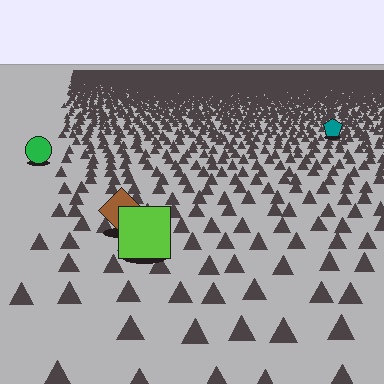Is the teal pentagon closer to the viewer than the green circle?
No. The green circle is closer — you can tell from the texture gradient: the ground texture is coarser near it.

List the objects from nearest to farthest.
From nearest to farthest: the lime square, the brown diamond, the green circle, the teal pentagon.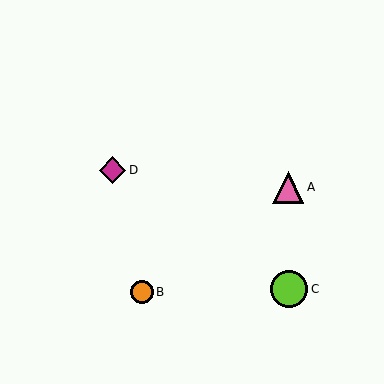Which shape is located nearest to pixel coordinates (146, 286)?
The orange circle (labeled B) at (142, 292) is nearest to that location.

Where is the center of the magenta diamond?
The center of the magenta diamond is at (113, 170).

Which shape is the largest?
The lime circle (labeled C) is the largest.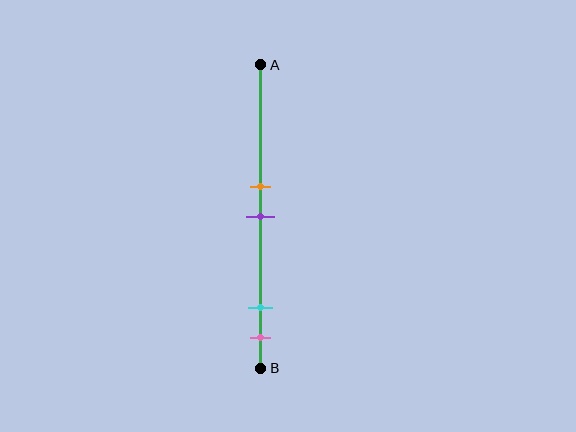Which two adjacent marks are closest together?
The orange and purple marks are the closest adjacent pair.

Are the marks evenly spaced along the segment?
No, the marks are not evenly spaced.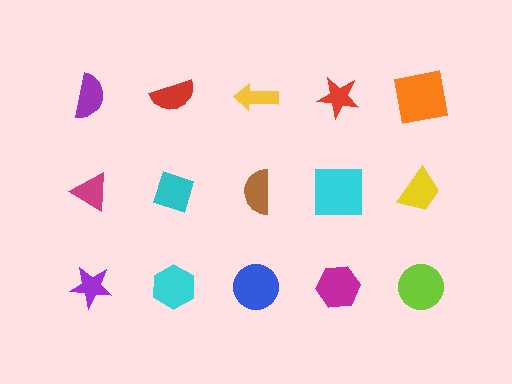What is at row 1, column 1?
A purple semicircle.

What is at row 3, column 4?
A magenta hexagon.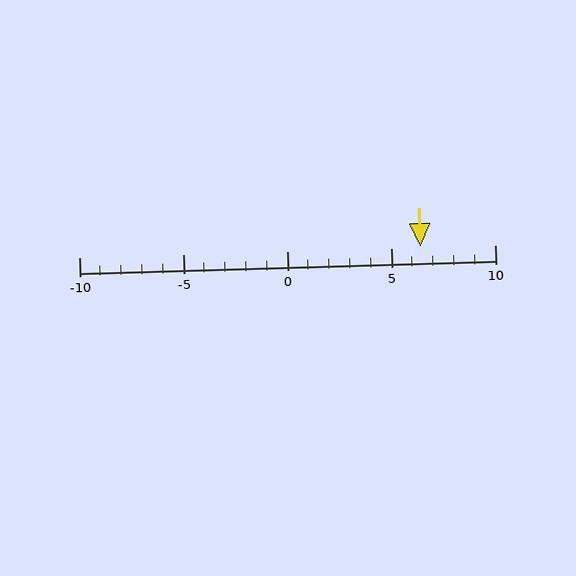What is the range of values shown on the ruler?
The ruler shows values from -10 to 10.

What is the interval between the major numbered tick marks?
The major tick marks are spaced 5 units apart.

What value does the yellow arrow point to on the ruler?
The yellow arrow points to approximately 6.